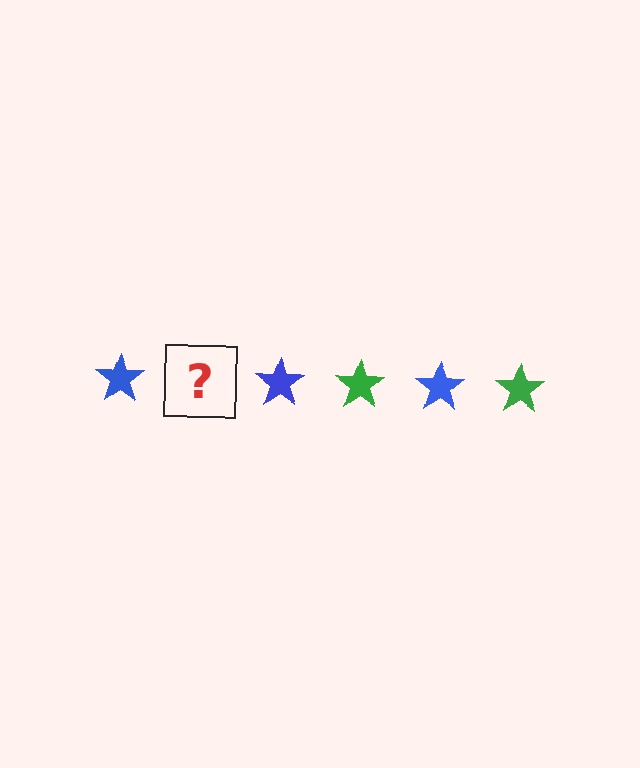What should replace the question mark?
The question mark should be replaced with a green star.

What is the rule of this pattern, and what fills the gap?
The rule is that the pattern cycles through blue, green stars. The gap should be filled with a green star.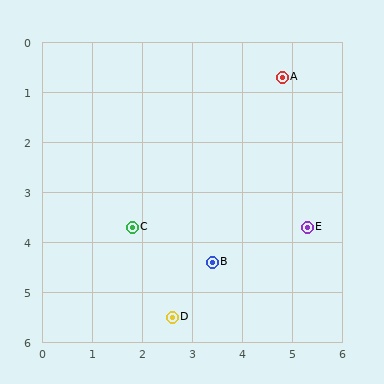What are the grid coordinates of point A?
Point A is at approximately (4.8, 0.7).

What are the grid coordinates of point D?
Point D is at approximately (2.6, 5.5).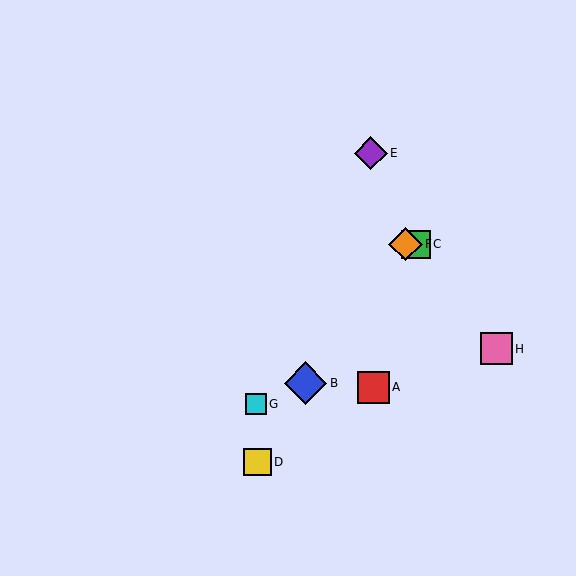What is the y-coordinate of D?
Object D is at y≈462.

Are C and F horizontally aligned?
Yes, both are at y≈244.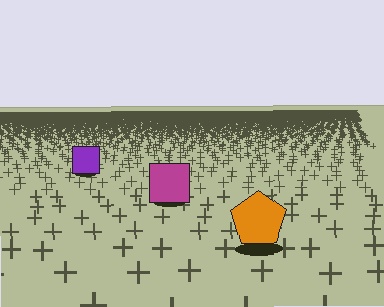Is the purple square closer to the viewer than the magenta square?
No. The magenta square is closer — you can tell from the texture gradient: the ground texture is coarser near it.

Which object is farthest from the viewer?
The purple square is farthest from the viewer. It appears smaller and the ground texture around it is denser.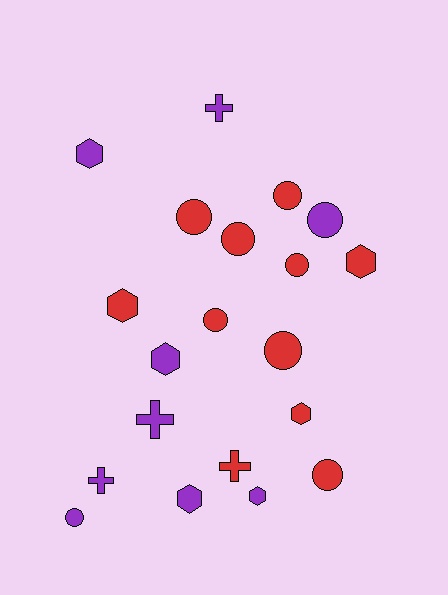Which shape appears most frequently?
Circle, with 9 objects.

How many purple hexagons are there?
There are 4 purple hexagons.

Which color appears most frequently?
Red, with 11 objects.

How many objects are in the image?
There are 20 objects.